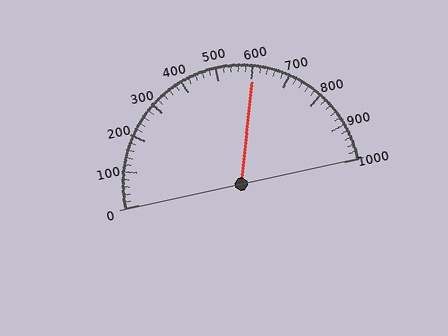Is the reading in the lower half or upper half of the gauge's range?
The reading is in the upper half of the range (0 to 1000).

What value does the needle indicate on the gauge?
The needle indicates approximately 600.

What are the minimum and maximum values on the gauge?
The gauge ranges from 0 to 1000.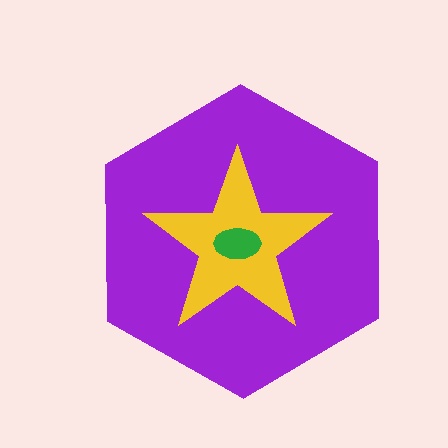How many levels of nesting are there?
3.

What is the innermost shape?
The green ellipse.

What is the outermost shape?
The purple hexagon.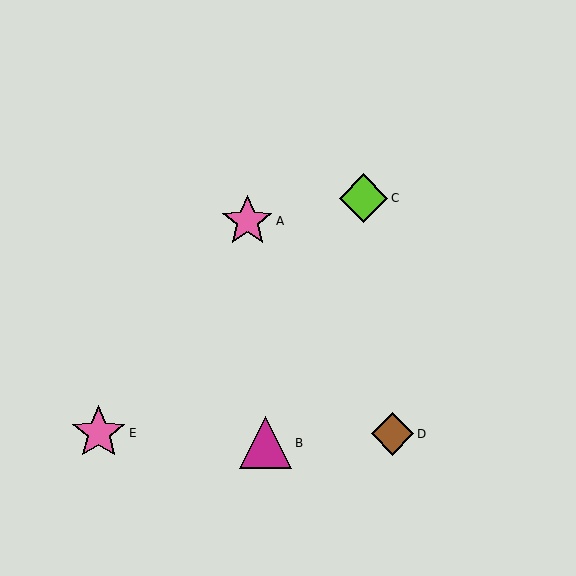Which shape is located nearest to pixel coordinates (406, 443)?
The brown diamond (labeled D) at (392, 434) is nearest to that location.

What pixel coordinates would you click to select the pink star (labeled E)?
Click at (99, 433) to select the pink star E.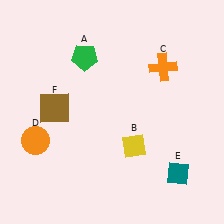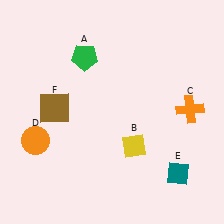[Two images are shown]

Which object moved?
The orange cross (C) moved down.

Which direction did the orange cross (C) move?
The orange cross (C) moved down.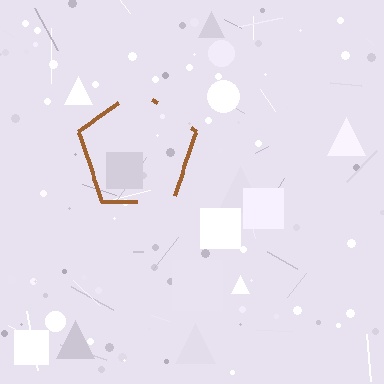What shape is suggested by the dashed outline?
The dashed outline suggests a pentagon.